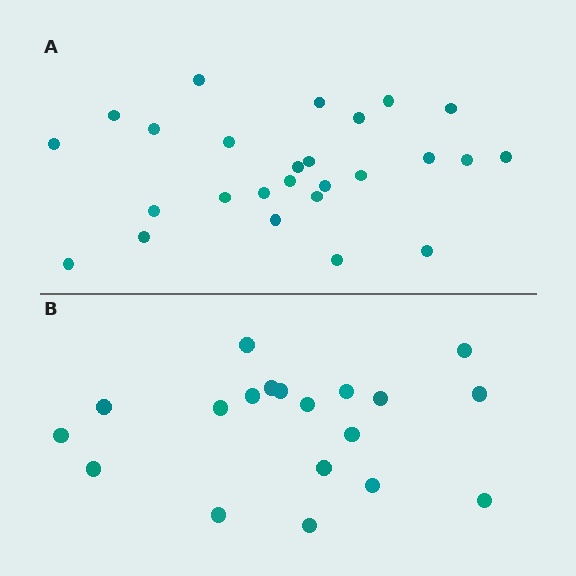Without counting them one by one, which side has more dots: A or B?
Region A (the top region) has more dots.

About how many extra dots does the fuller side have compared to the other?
Region A has roughly 8 or so more dots than region B.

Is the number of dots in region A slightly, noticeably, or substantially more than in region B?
Region A has noticeably more, but not dramatically so. The ratio is roughly 1.4 to 1.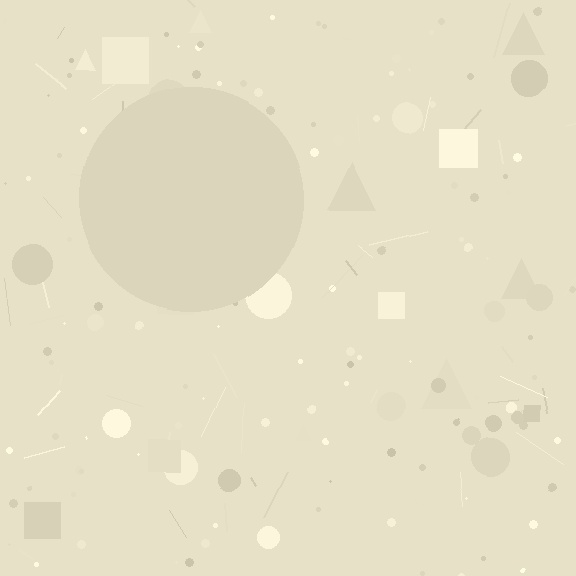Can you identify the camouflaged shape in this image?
The camouflaged shape is a circle.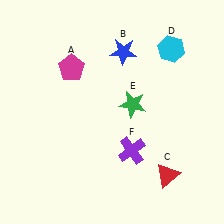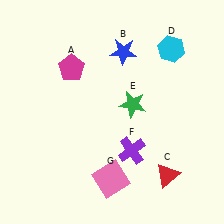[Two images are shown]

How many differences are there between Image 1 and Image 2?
There is 1 difference between the two images.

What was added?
A pink square (G) was added in Image 2.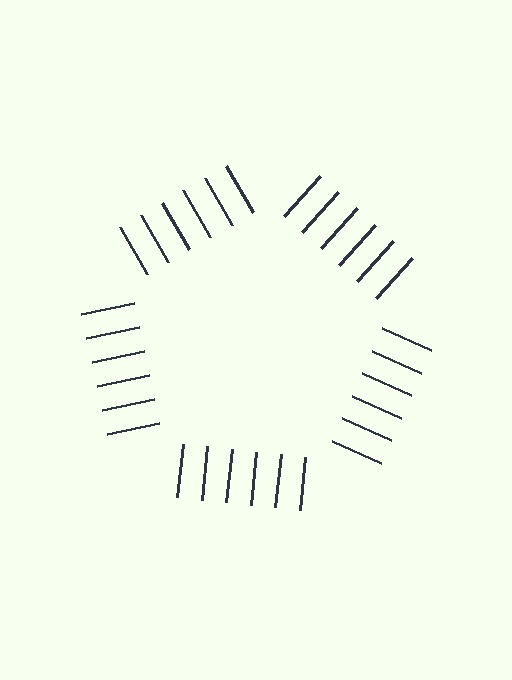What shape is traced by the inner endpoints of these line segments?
An illusory pentagon — the line segments terminate on its edges but no continuous stroke is drawn.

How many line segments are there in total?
30 — 6 along each of the 5 edges.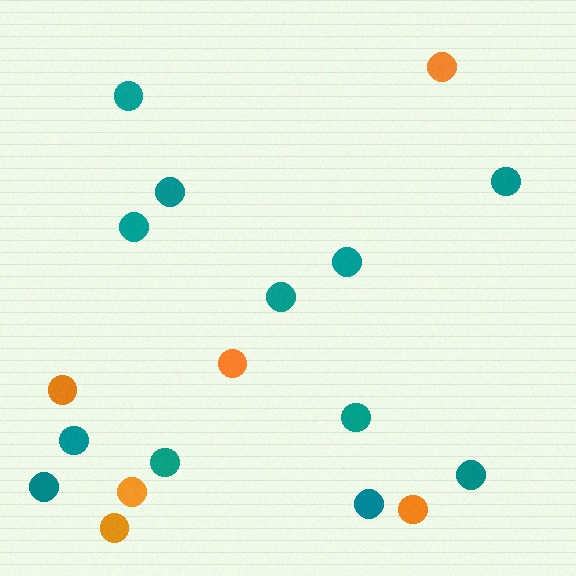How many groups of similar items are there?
There are 2 groups: one group of teal circles (12) and one group of orange circles (6).